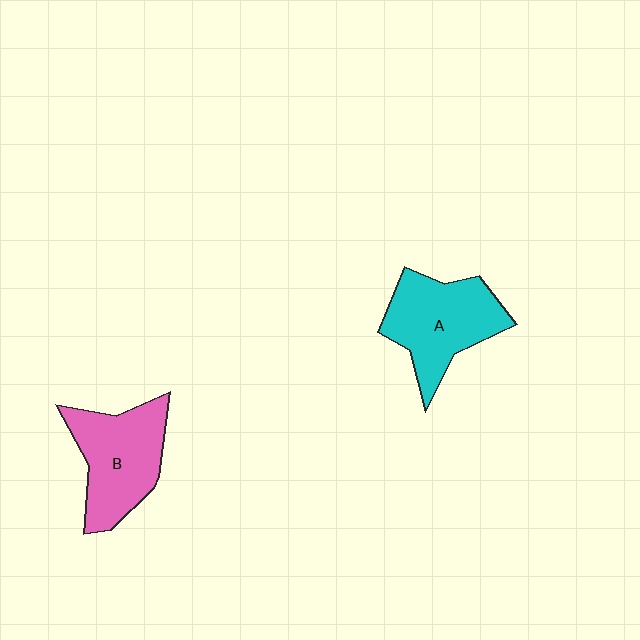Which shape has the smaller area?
Shape B (pink).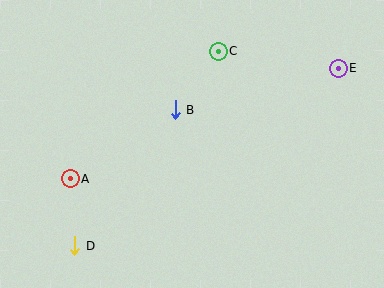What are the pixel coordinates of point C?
Point C is at (218, 51).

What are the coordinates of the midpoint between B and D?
The midpoint between B and D is at (125, 178).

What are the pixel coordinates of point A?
Point A is at (70, 179).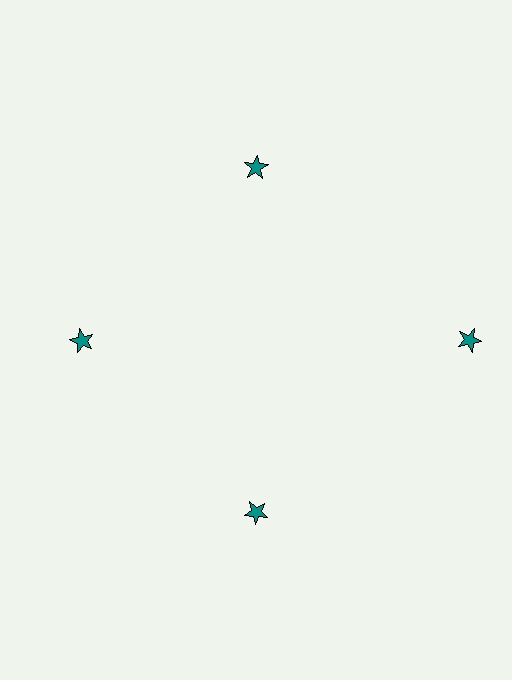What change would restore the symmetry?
The symmetry would be restored by moving it inward, back onto the ring so that all 4 stars sit at equal angles and equal distance from the center.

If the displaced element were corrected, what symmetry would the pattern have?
It would have 4-fold rotational symmetry — the pattern would map onto itself every 90 degrees.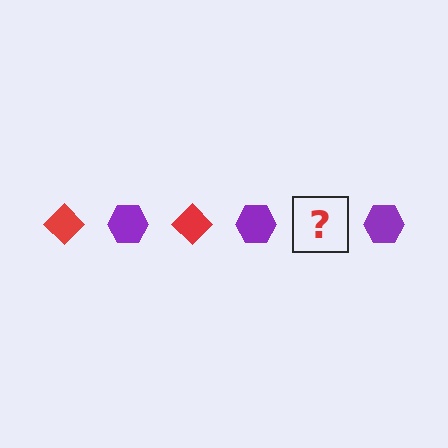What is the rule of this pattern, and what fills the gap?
The rule is that the pattern alternates between red diamond and purple hexagon. The gap should be filled with a red diamond.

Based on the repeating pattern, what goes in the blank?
The blank should be a red diamond.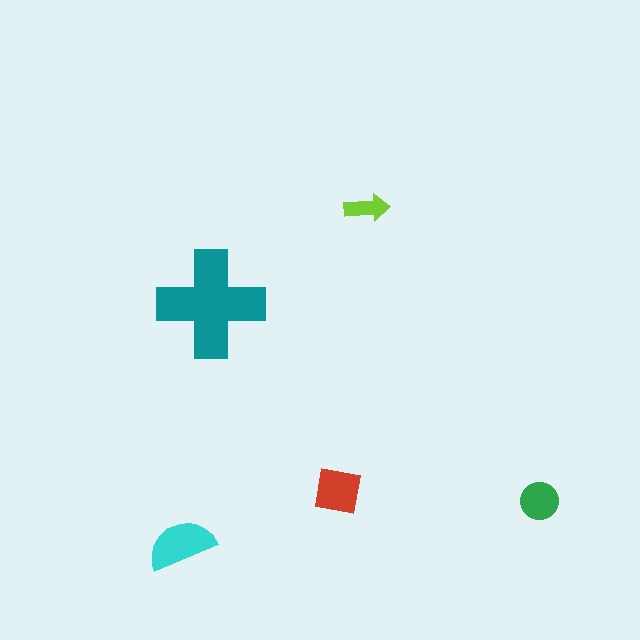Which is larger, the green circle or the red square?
The red square.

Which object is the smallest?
The lime arrow.